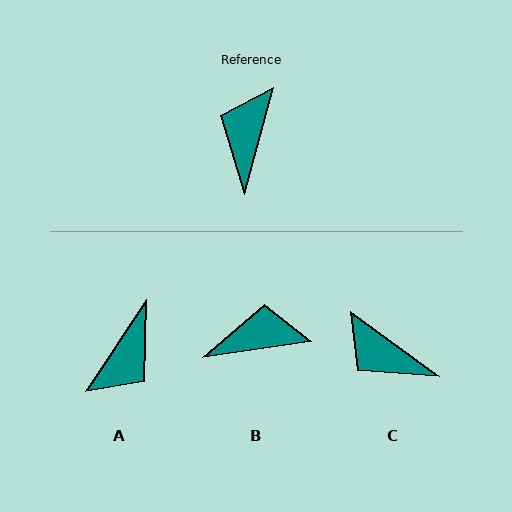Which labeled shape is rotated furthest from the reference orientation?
A, about 162 degrees away.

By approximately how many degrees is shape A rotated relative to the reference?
Approximately 162 degrees counter-clockwise.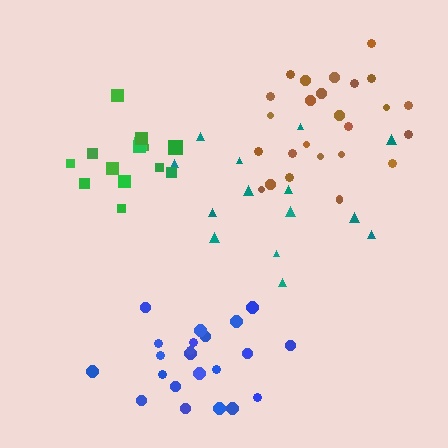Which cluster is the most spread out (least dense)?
Teal.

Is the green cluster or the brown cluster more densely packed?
Green.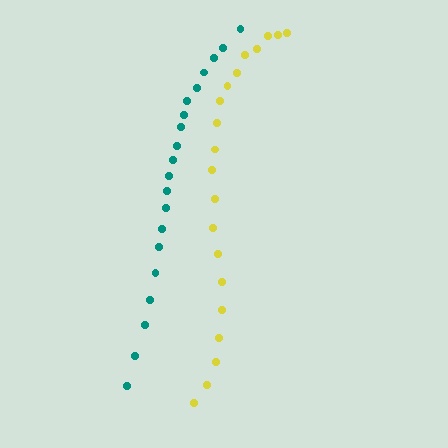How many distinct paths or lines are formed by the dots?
There are 2 distinct paths.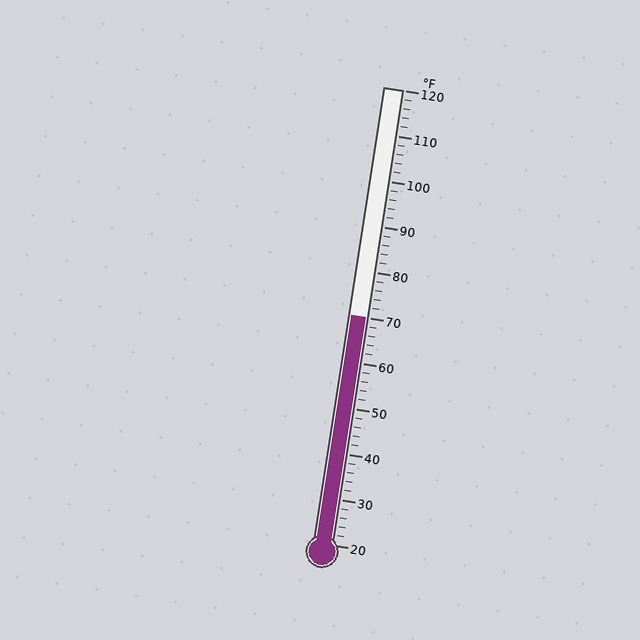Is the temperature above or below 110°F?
The temperature is below 110°F.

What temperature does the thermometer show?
The thermometer shows approximately 70°F.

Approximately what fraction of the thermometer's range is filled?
The thermometer is filled to approximately 50% of its range.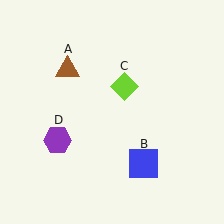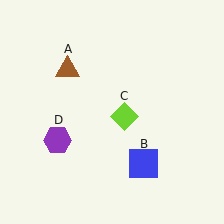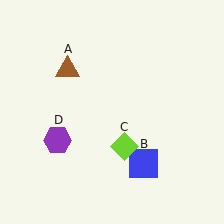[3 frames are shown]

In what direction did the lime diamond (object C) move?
The lime diamond (object C) moved down.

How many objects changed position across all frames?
1 object changed position: lime diamond (object C).